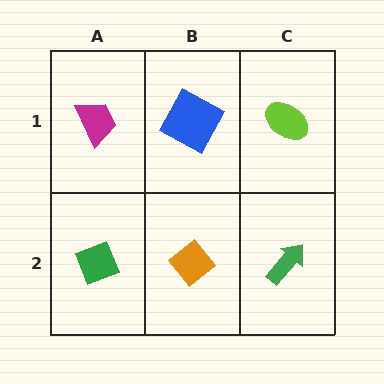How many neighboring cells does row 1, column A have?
2.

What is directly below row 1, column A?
A green diamond.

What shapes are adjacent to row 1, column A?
A green diamond (row 2, column A), a blue square (row 1, column B).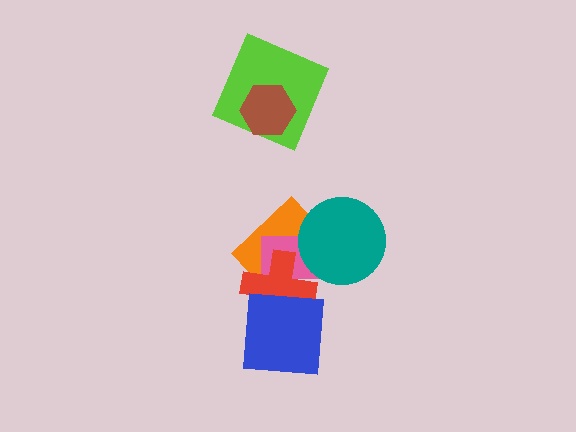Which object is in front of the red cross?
The blue square is in front of the red cross.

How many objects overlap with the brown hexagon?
1 object overlaps with the brown hexagon.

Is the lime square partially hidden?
Yes, it is partially covered by another shape.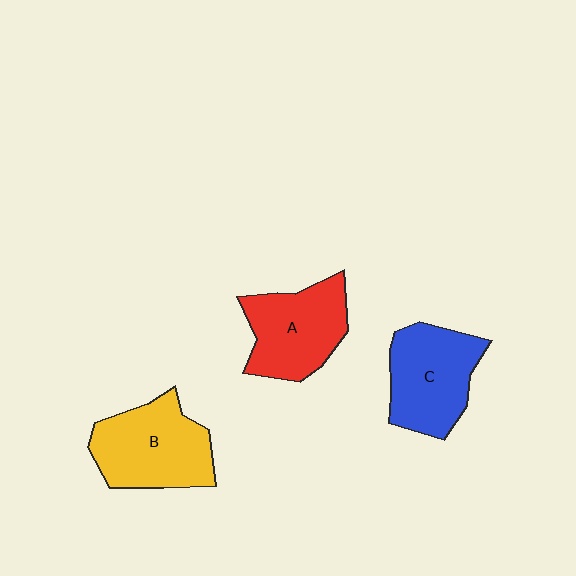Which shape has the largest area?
Shape B (yellow).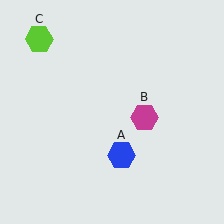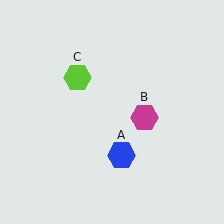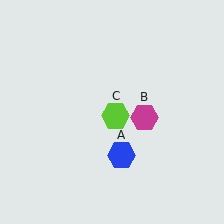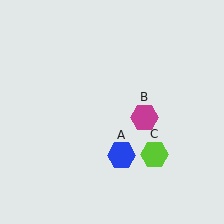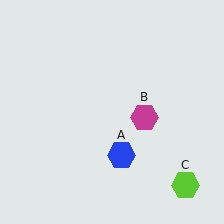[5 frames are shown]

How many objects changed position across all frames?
1 object changed position: lime hexagon (object C).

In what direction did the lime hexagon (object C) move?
The lime hexagon (object C) moved down and to the right.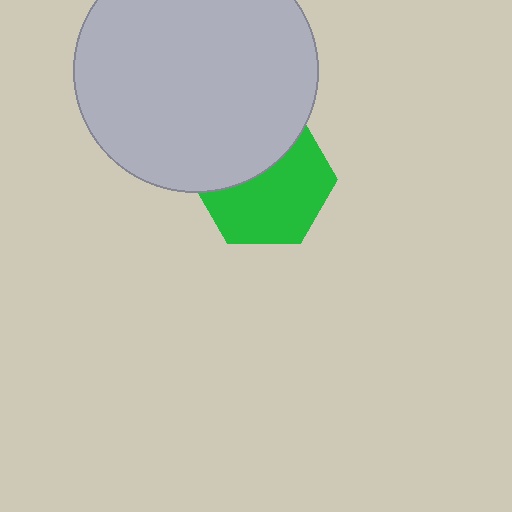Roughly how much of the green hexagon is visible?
About half of it is visible (roughly 61%).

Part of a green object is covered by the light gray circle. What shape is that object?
It is a hexagon.